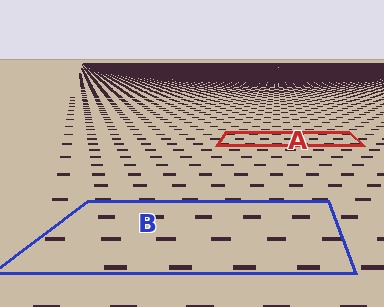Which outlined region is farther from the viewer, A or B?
Region A is farther from the viewer — the texture elements inside it appear smaller and more densely packed.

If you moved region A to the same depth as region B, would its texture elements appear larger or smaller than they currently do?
They would appear larger. At a closer depth, the same texture elements are projected at a bigger on-screen size.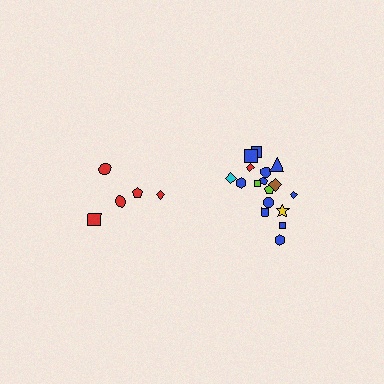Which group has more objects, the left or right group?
The right group.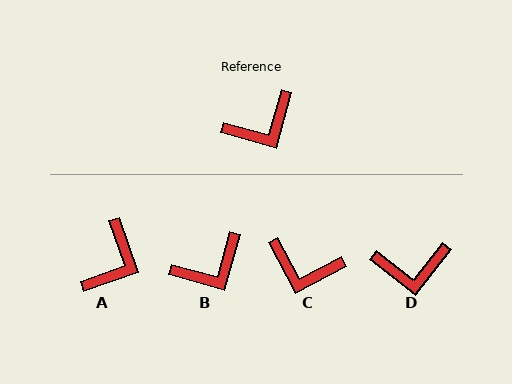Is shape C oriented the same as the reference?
No, it is off by about 47 degrees.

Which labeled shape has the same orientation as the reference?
B.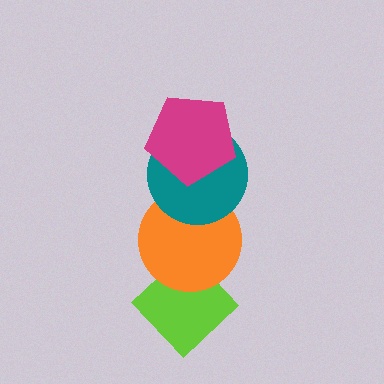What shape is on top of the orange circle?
The teal circle is on top of the orange circle.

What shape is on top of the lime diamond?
The orange circle is on top of the lime diamond.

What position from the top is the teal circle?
The teal circle is 2nd from the top.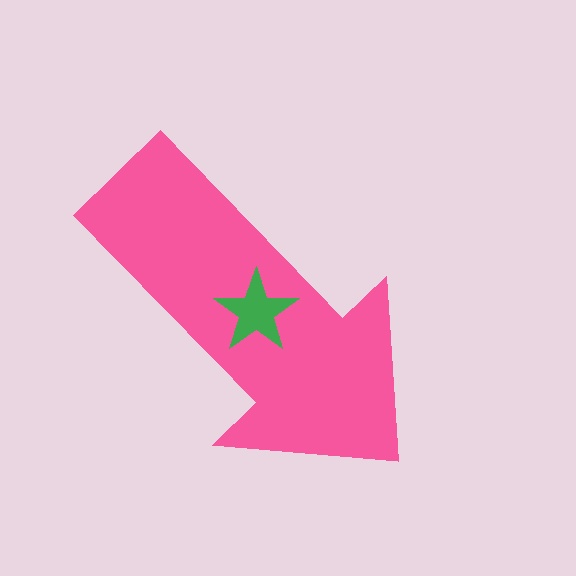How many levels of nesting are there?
2.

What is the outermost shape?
The pink arrow.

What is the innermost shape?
The green star.